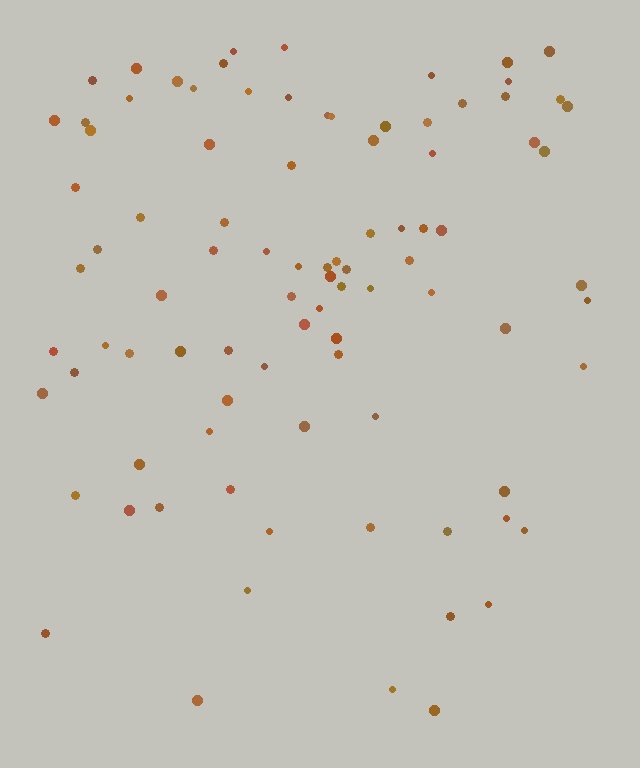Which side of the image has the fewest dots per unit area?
The bottom.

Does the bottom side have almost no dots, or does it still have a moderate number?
Still a moderate number, just noticeably fewer than the top.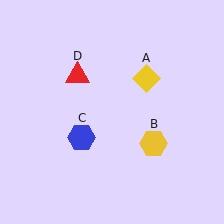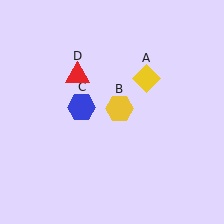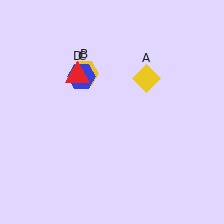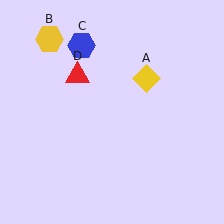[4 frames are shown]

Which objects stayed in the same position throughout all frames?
Yellow diamond (object A) and red triangle (object D) remained stationary.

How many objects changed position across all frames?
2 objects changed position: yellow hexagon (object B), blue hexagon (object C).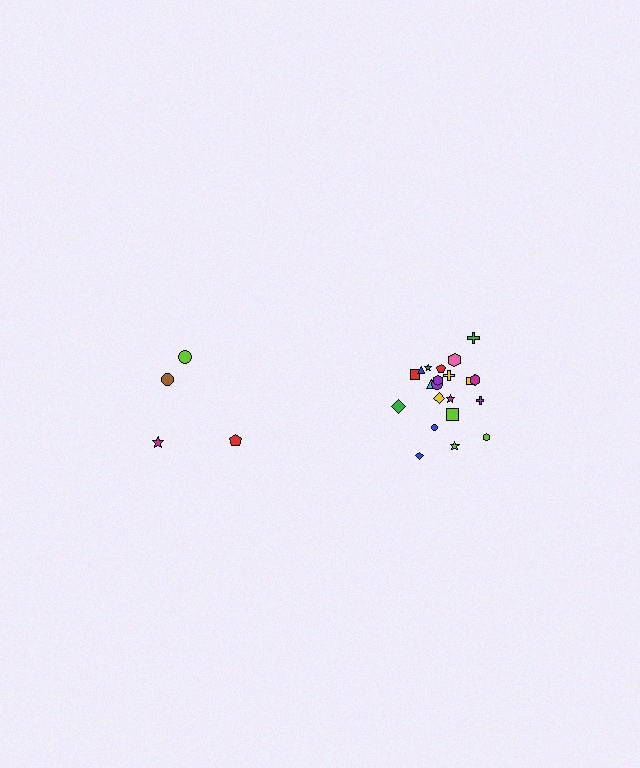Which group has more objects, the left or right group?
The right group.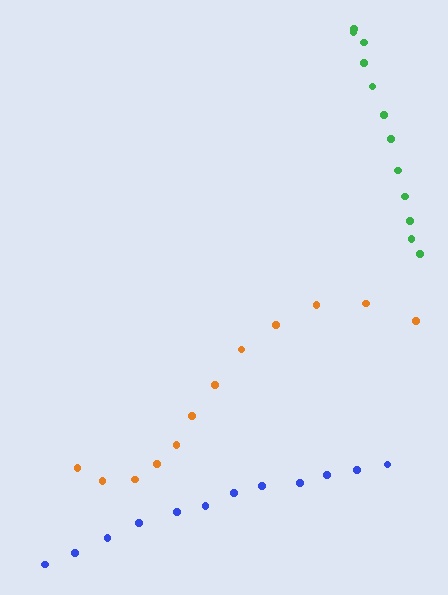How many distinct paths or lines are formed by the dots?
There are 3 distinct paths.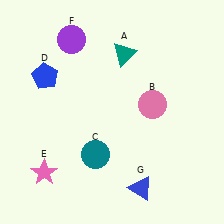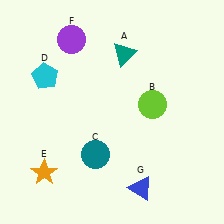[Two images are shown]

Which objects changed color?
B changed from pink to lime. D changed from blue to cyan. E changed from pink to orange.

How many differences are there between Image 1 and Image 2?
There are 3 differences between the two images.